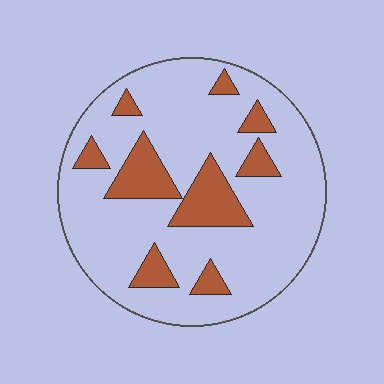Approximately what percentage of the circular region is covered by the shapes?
Approximately 20%.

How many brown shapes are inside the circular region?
9.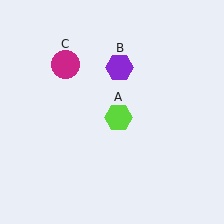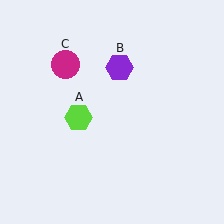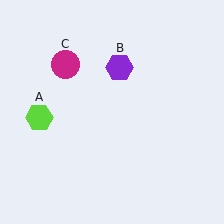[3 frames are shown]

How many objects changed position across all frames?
1 object changed position: lime hexagon (object A).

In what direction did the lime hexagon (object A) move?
The lime hexagon (object A) moved left.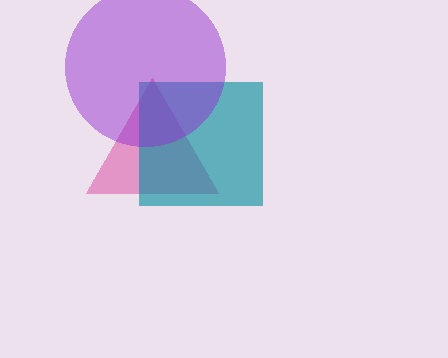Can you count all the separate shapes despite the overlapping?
Yes, there are 3 separate shapes.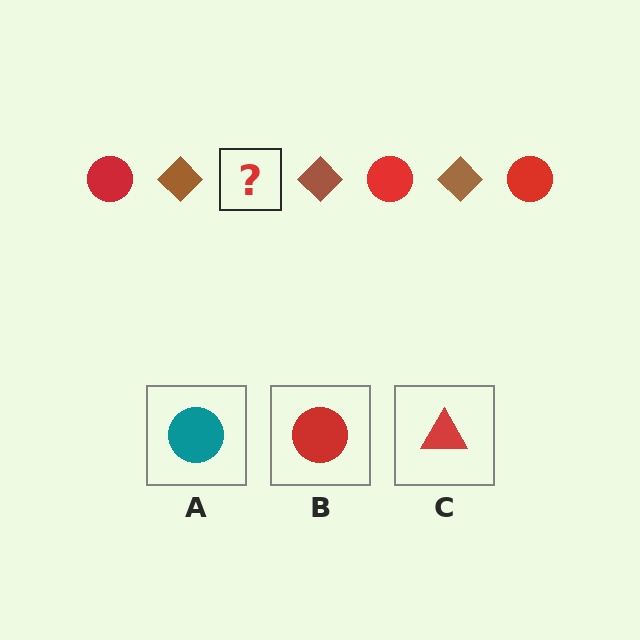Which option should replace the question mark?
Option B.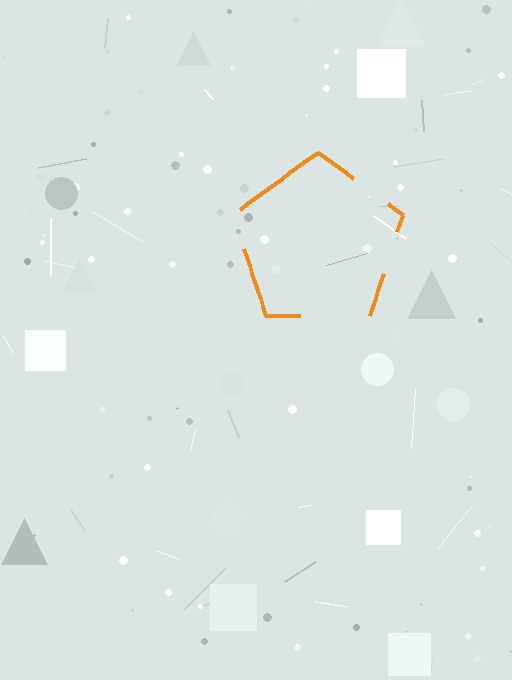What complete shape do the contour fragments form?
The contour fragments form a pentagon.